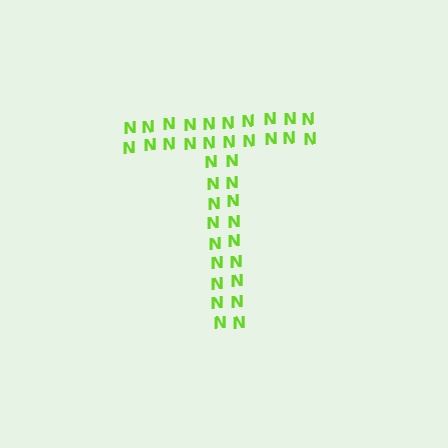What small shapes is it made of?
It is made of small letter N's.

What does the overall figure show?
The overall figure shows the letter T.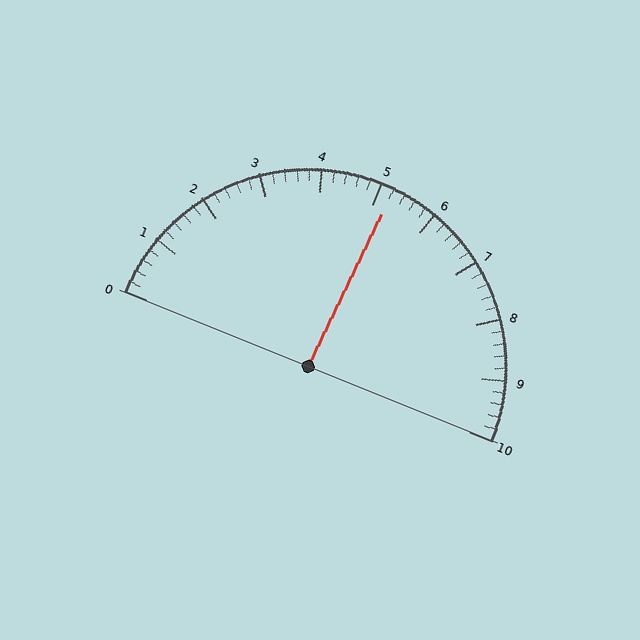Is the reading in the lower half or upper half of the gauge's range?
The reading is in the upper half of the range (0 to 10).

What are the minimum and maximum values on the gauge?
The gauge ranges from 0 to 10.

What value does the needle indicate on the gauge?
The needle indicates approximately 5.2.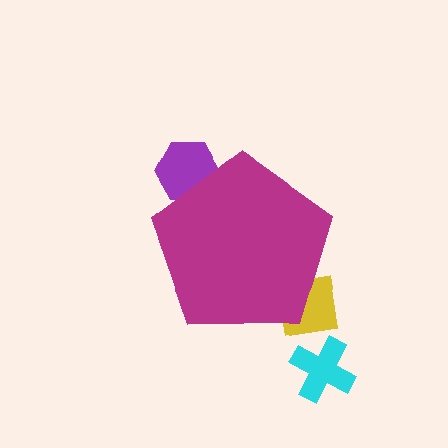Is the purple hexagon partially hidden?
Yes, the purple hexagon is partially hidden behind the magenta pentagon.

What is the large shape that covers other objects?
A magenta pentagon.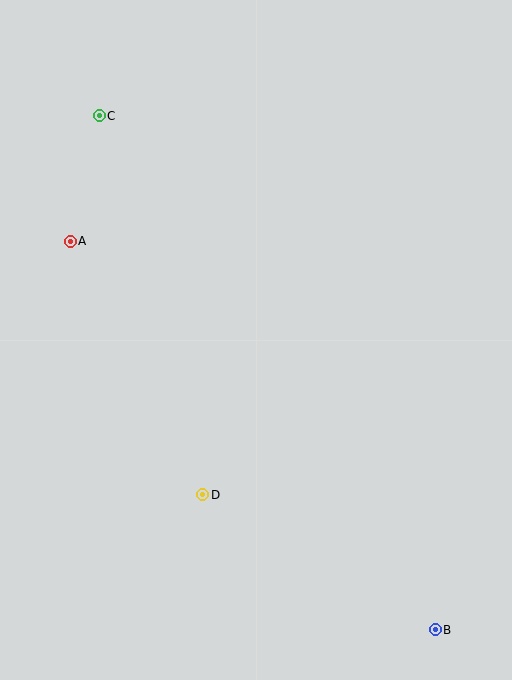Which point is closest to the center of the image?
Point D at (202, 495) is closest to the center.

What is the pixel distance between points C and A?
The distance between C and A is 129 pixels.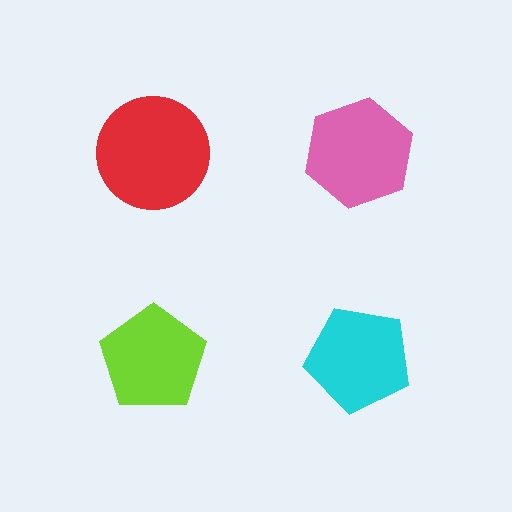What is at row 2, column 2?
A cyan pentagon.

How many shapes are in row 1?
2 shapes.